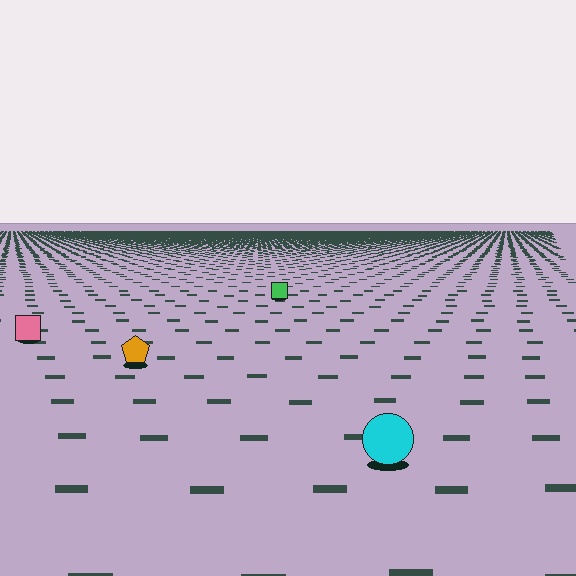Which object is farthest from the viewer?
The green square is farthest from the viewer. It appears smaller and the ground texture around it is denser.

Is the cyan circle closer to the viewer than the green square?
Yes. The cyan circle is closer — you can tell from the texture gradient: the ground texture is coarser near it.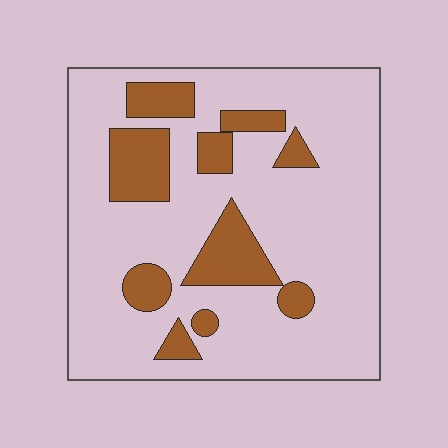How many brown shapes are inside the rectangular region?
10.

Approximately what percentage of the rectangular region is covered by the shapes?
Approximately 20%.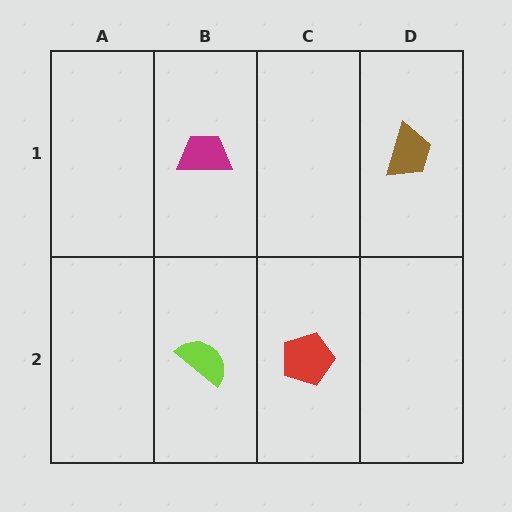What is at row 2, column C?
A red pentagon.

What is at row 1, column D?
A brown trapezoid.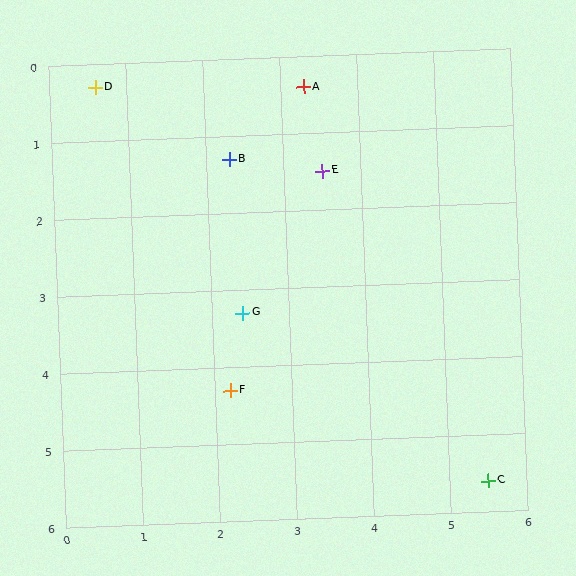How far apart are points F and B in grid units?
Points F and B are about 3.0 grid units apart.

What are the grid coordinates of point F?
Point F is at approximately (2.2, 4.3).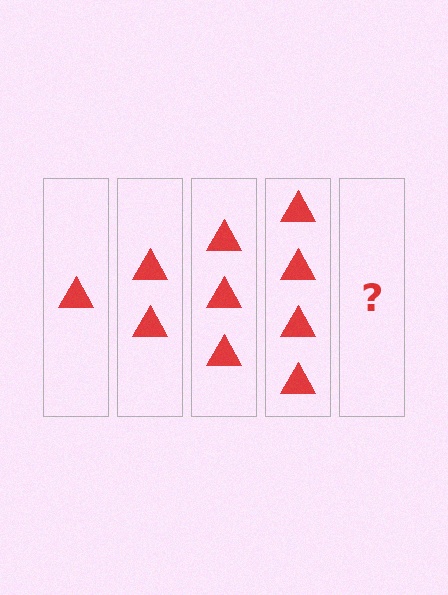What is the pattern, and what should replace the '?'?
The pattern is that each step adds one more triangle. The '?' should be 5 triangles.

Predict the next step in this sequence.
The next step is 5 triangles.